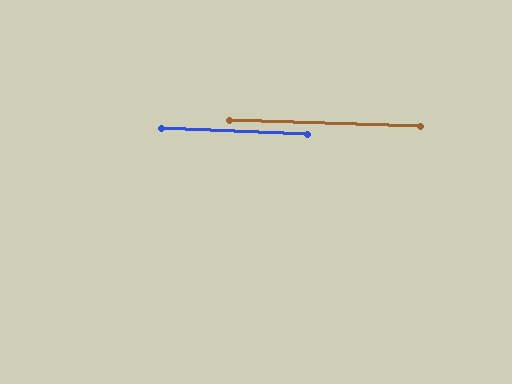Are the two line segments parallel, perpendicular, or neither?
Parallel — their directions differ by only 0.5°.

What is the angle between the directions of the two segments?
Approximately 0 degrees.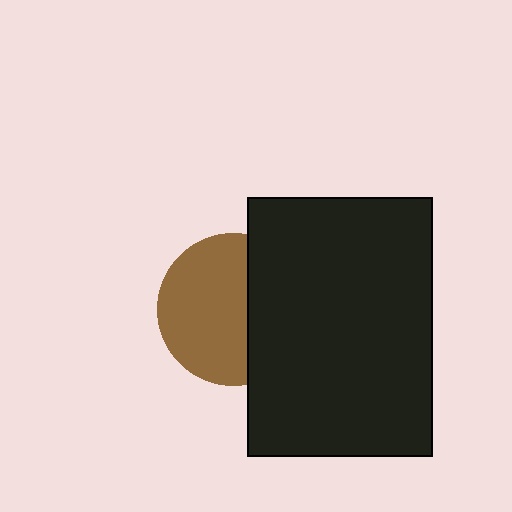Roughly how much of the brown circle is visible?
About half of it is visible (roughly 62%).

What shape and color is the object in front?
The object in front is a black rectangle.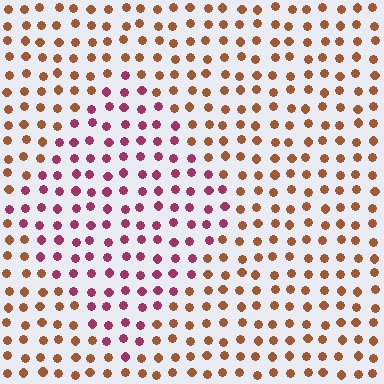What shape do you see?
I see a diamond.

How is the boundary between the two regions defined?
The boundary is defined purely by a slight shift in hue (about 50 degrees). Spacing, size, and orientation are identical on both sides.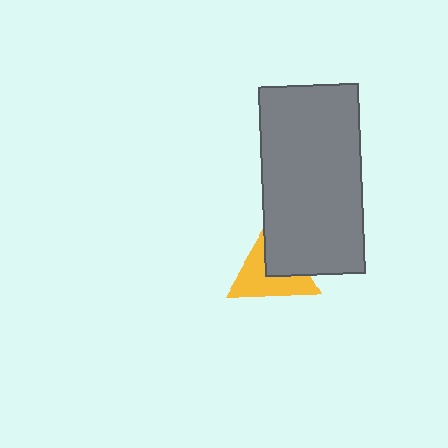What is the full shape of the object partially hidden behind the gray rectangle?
The partially hidden object is a yellow triangle.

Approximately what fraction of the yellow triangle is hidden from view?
Roughly 42% of the yellow triangle is hidden behind the gray rectangle.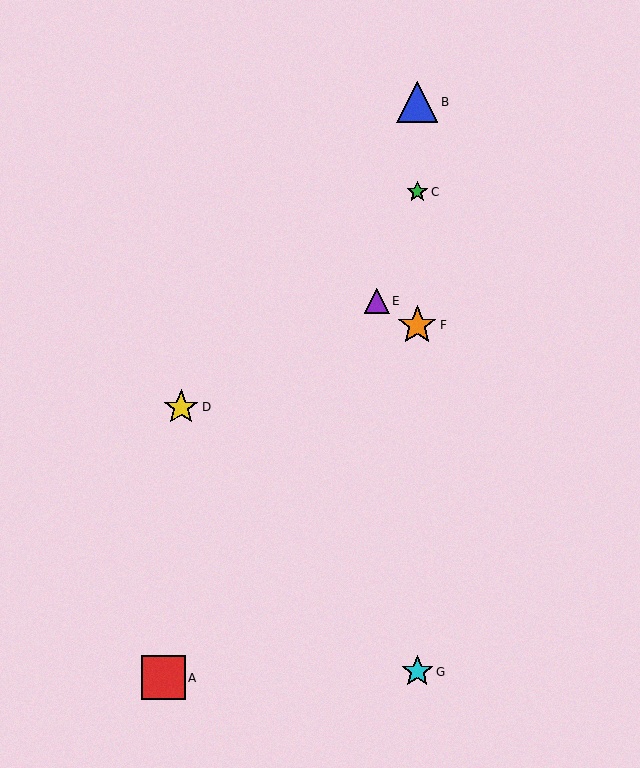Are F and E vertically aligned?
No, F is at x≈417 and E is at x≈377.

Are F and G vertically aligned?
Yes, both are at x≈417.